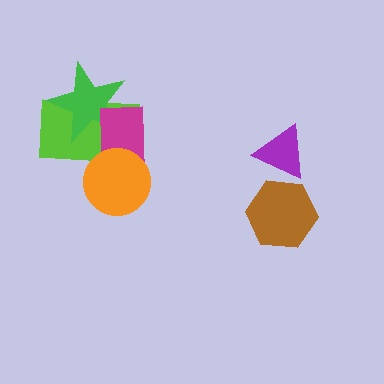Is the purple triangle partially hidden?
Yes, it is partially covered by another shape.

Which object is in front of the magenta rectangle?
The orange circle is in front of the magenta rectangle.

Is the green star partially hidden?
Yes, it is partially covered by another shape.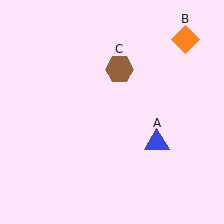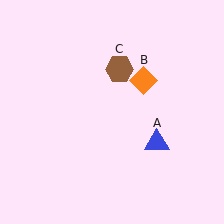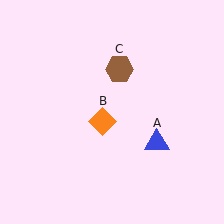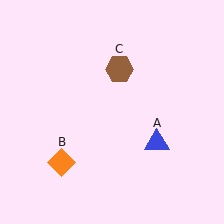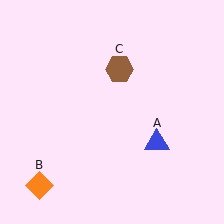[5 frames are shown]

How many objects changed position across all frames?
1 object changed position: orange diamond (object B).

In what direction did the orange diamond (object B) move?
The orange diamond (object B) moved down and to the left.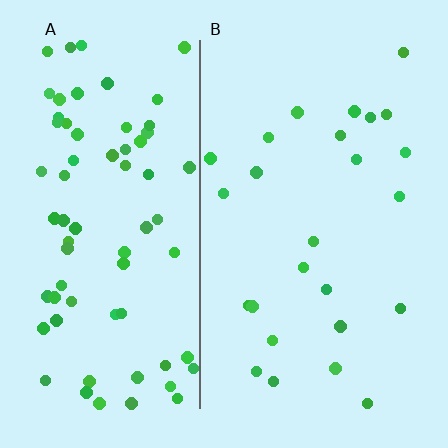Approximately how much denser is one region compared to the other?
Approximately 2.8× — region A over region B.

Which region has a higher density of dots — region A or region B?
A (the left).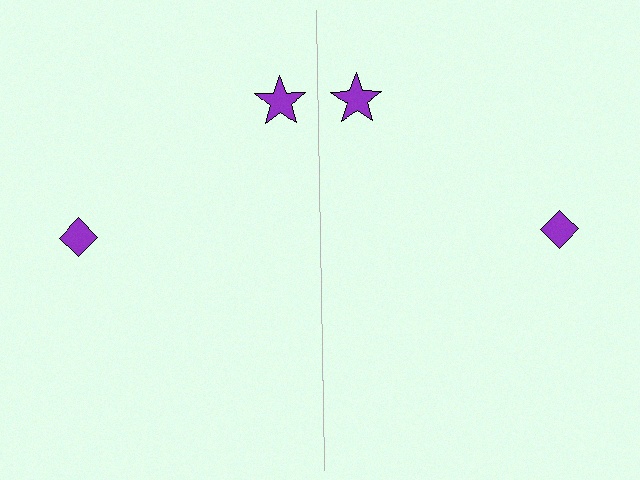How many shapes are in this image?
There are 4 shapes in this image.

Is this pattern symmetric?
Yes, this pattern has bilateral (reflection) symmetry.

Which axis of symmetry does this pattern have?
The pattern has a vertical axis of symmetry running through the center of the image.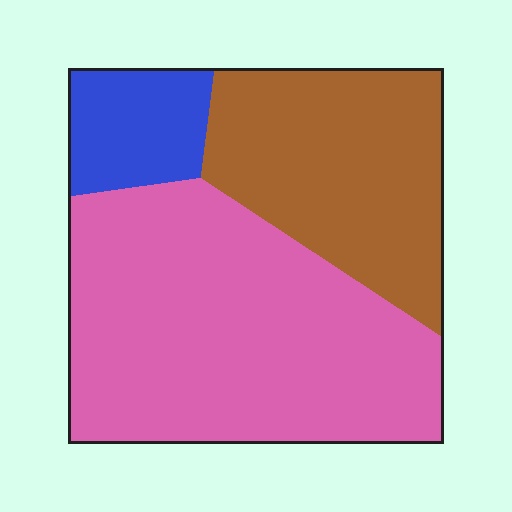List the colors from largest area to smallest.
From largest to smallest: pink, brown, blue.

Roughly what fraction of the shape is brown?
Brown covers about 30% of the shape.